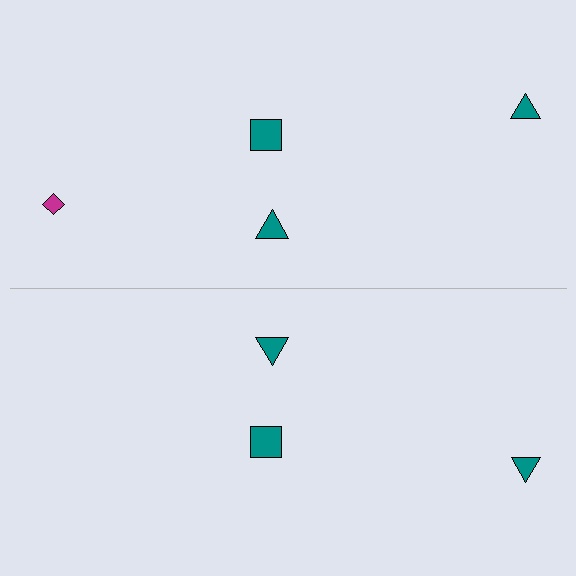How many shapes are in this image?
There are 7 shapes in this image.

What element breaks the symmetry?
A magenta diamond is missing from the bottom side.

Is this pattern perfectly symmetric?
No, the pattern is not perfectly symmetric. A magenta diamond is missing from the bottom side.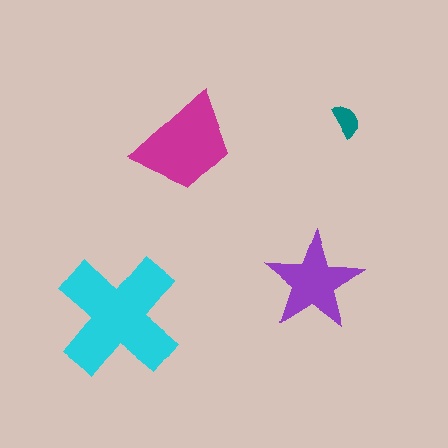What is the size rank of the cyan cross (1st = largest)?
1st.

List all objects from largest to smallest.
The cyan cross, the magenta trapezoid, the purple star, the teal semicircle.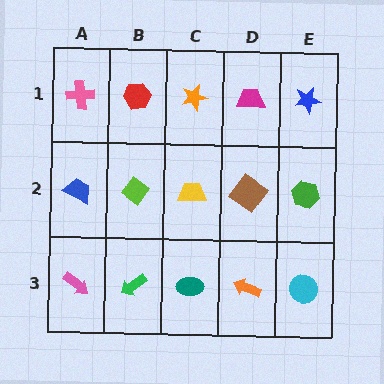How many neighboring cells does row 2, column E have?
3.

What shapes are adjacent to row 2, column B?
A red hexagon (row 1, column B), a green arrow (row 3, column B), a blue trapezoid (row 2, column A), a yellow trapezoid (row 2, column C).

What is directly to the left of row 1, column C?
A red hexagon.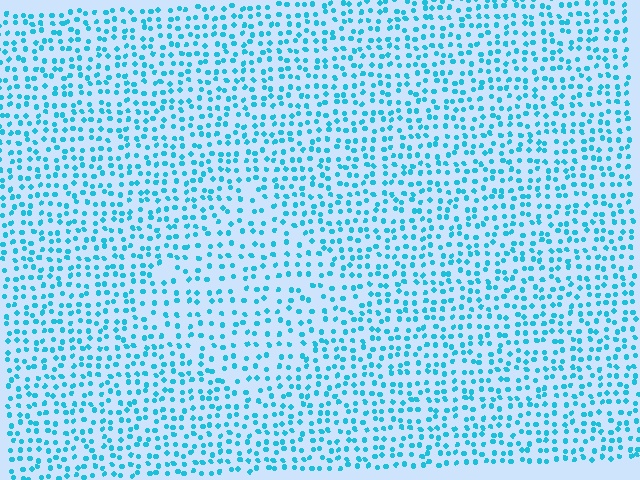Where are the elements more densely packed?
The elements are more densely packed outside the diamond boundary.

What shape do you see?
I see a diamond.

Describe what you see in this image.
The image contains small cyan elements arranged at two different densities. A diamond-shaped region is visible where the elements are less densely packed than the surrounding area.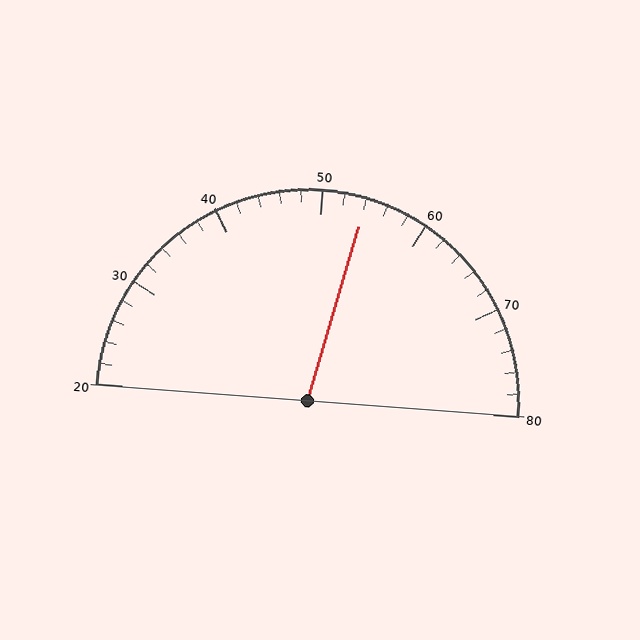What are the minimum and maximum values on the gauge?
The gauge ranges from 20 to 80.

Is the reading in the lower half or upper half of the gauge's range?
The reading is in the upper half of the range (20 to 80).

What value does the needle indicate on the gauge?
The needle indicates approximately 54.